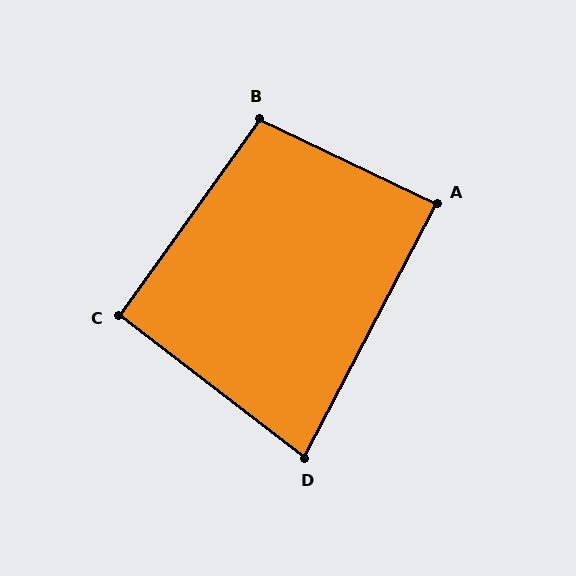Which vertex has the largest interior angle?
B, at approximately 100 degrees.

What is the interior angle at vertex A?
Approximately 88 degrees (approximately right).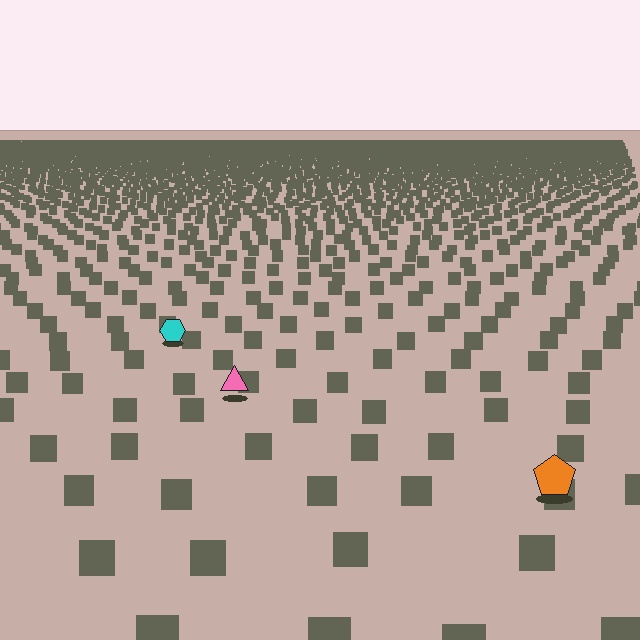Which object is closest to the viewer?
The orange pentagon is closest. The texture marks near it are larger and more spread out.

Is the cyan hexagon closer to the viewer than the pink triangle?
No. The pink triangle is closer — you can tell from the texture gradient: the ground texture is coarser near it.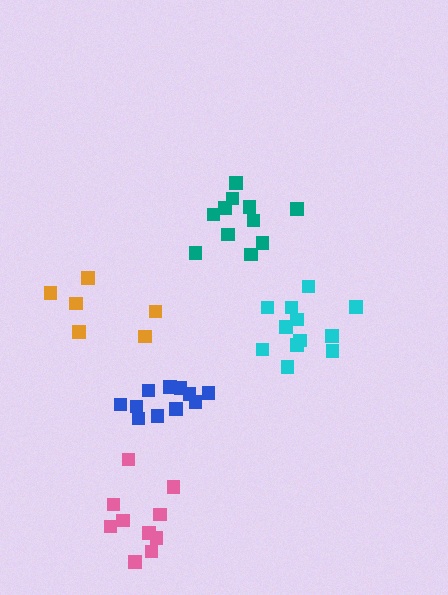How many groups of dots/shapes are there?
There are 5 groups.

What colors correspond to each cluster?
The clusters are colored: teal, pink, orange, cyan, blue.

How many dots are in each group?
Group 1: 11 dots, Group 2: 10 dots, Group 3: 6 dots, Group 4: 12 dots, Group 5: 11 dots (50 total).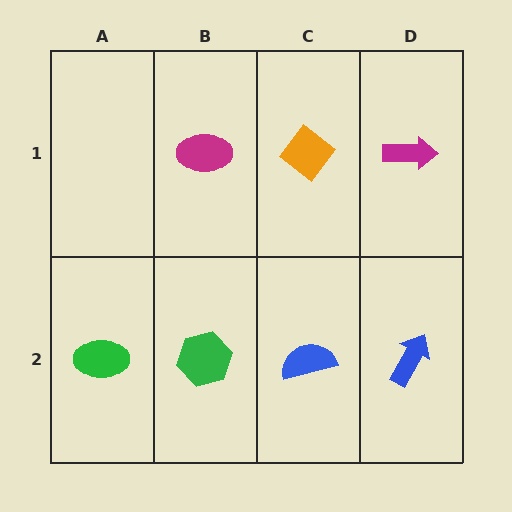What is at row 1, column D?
A magenta arrow.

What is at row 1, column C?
An orange diamond.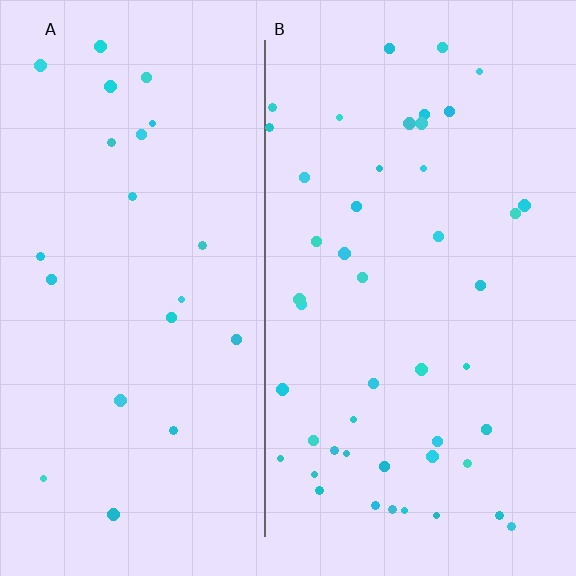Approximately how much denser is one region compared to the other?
Approximately 2.1× — region B over region A.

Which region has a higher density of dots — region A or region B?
B (the right).